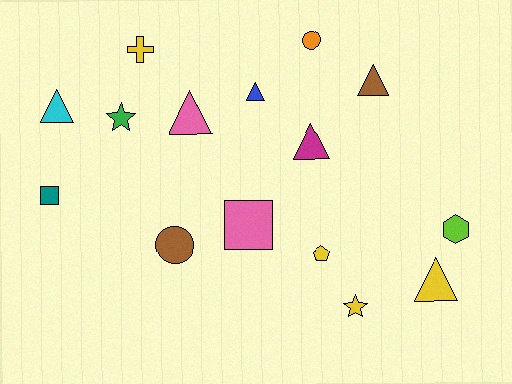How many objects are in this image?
There are 15 objects.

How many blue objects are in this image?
There is 1 blue object.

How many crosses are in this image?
There is 1 cross.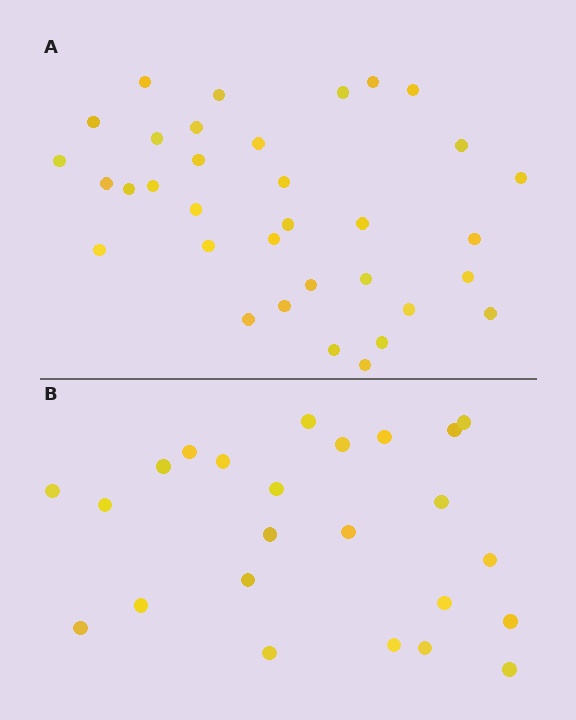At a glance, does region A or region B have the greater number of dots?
Region A (the top region) has more dots.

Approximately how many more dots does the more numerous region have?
Region A has roughly 10 or so more dots than region B.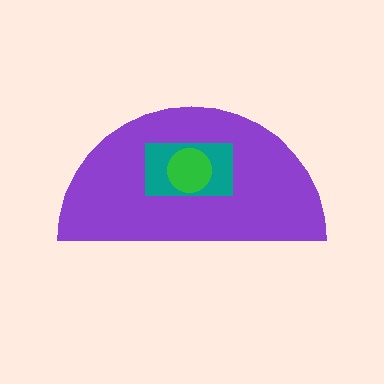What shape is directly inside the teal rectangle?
The green circle.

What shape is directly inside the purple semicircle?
The teal rectangle.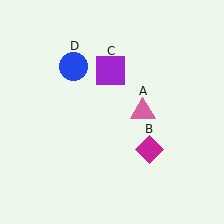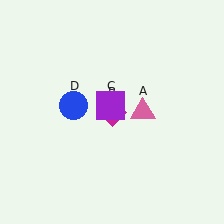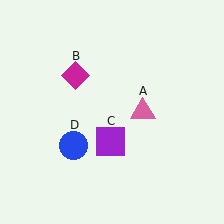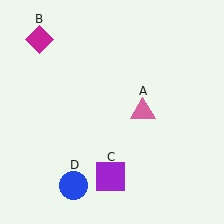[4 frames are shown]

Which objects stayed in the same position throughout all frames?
Pink triangle (object A) remained stationary.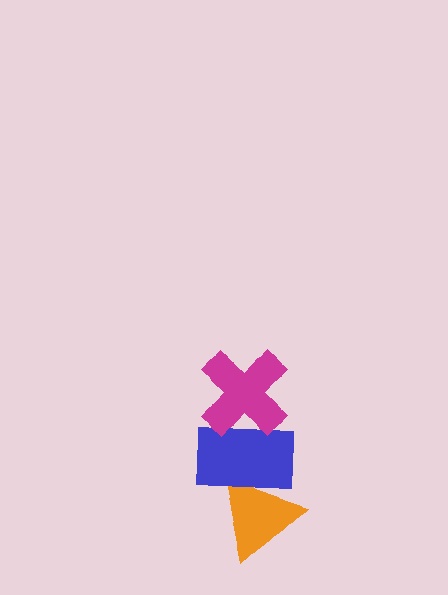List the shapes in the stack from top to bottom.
From top to bottom: the magenta cross, the blue rectangle, the orange triangle.